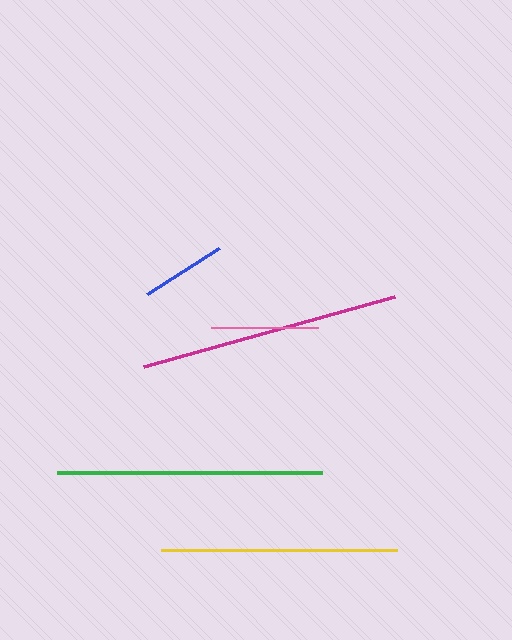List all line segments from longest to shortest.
From longest to shortest: green, magenta, yellow, pink, blue.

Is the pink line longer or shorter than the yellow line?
The yellow line is longer than the pink line.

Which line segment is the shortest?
The blue line is the shortest at approximately 86 pixels.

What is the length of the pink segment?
The pink segment is approximately 107 pixels long.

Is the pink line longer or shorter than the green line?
The green line is longer than the pink line.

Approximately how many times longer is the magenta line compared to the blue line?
The magenta line is approximately 3.0 times the length of the blue line.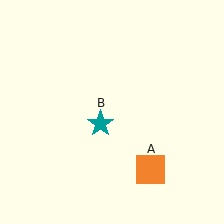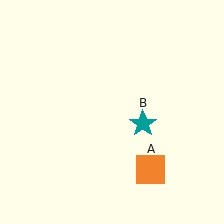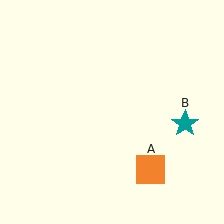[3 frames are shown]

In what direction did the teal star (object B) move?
The teal star (object B) moved right.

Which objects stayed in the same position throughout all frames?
Orange square (object A) remained stationary.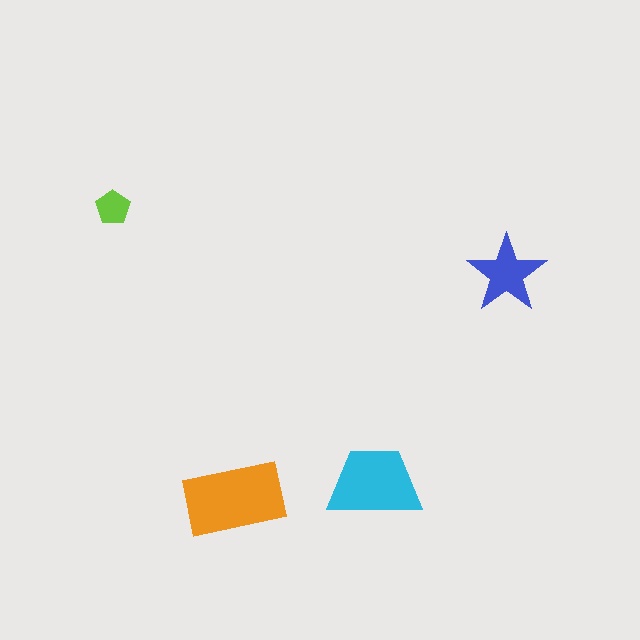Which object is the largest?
The orange rectangle.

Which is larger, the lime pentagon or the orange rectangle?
The orange rectangle.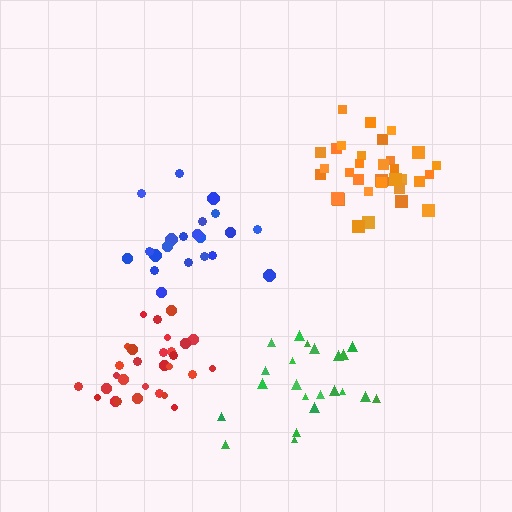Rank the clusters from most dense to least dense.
orange, red, green, blue.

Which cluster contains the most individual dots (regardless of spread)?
Orange (33).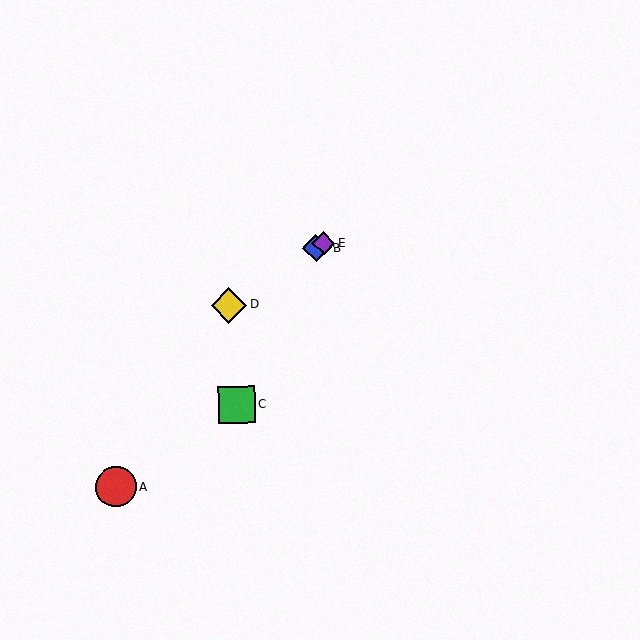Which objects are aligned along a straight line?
Objects B, D, E are aligned along a straight line.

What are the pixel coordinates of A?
Object A is at (116, 487).